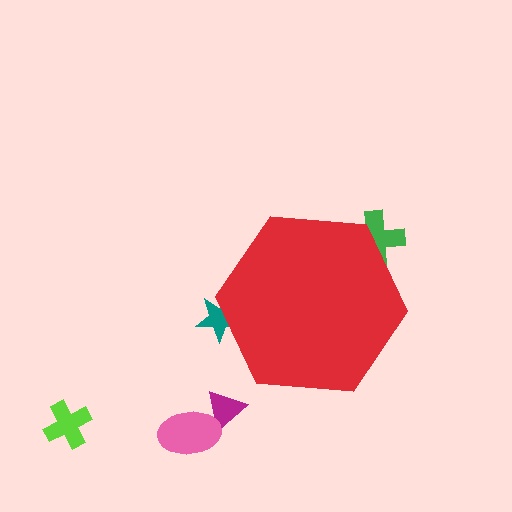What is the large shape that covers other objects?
A red hexagon.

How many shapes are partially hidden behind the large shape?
2 shapes are partially hidden.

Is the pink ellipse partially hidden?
No, the pink ellipse is fully visible.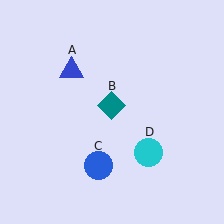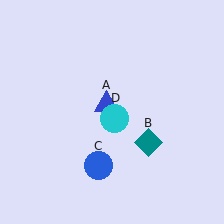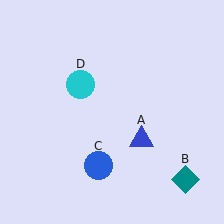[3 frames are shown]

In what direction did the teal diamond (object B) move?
The teal diamond (object B) moved down and to the right.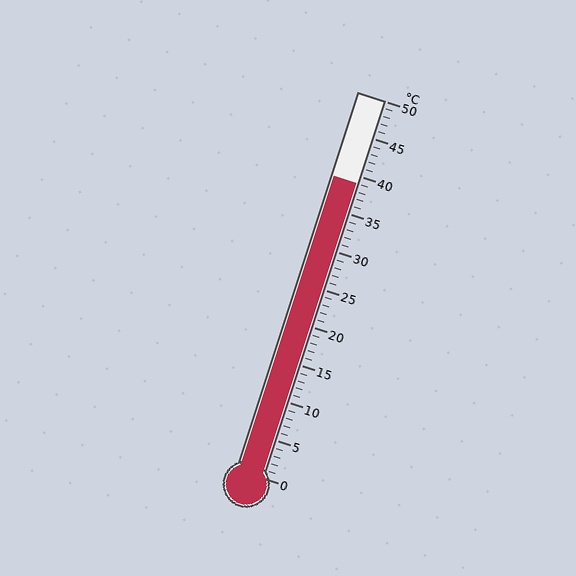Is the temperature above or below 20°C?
The temperature is above 20°C.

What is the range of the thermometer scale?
The thermometer scale ranges from 0°C to 50°C.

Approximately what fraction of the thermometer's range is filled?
The thermometer is filled to approximately 80% of its range.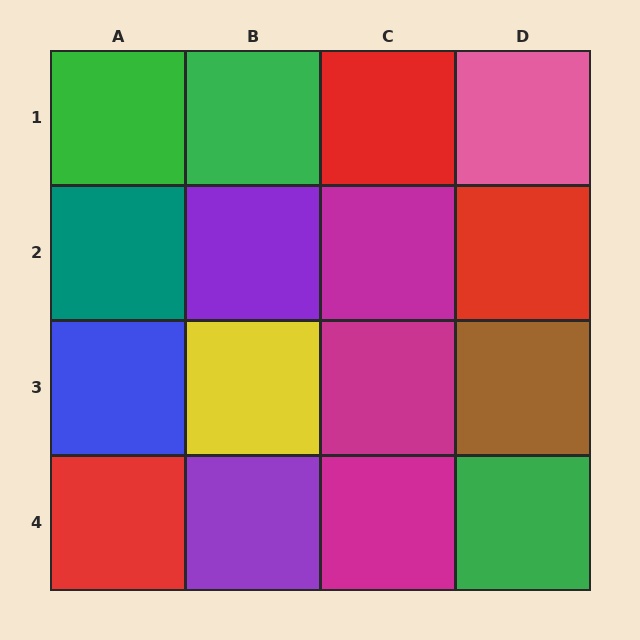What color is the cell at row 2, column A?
Teal.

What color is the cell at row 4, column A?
Red.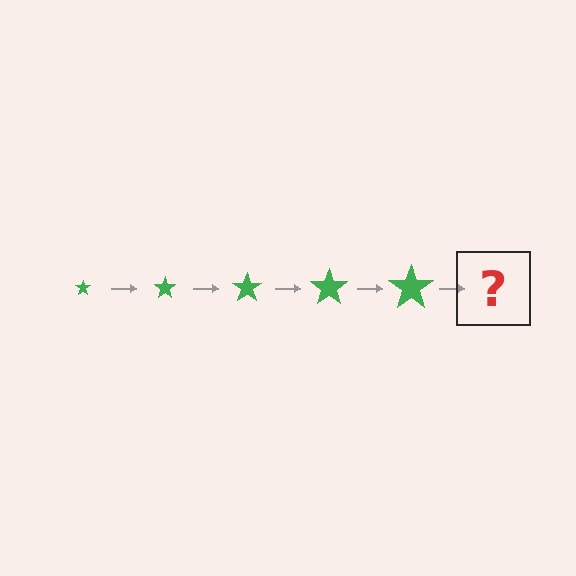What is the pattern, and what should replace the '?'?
The pattern is that the star gets progressively larger each step. The '?' should be a green star, larger than the previous one.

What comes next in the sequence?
The next element should be a green star, larger than the previous one.